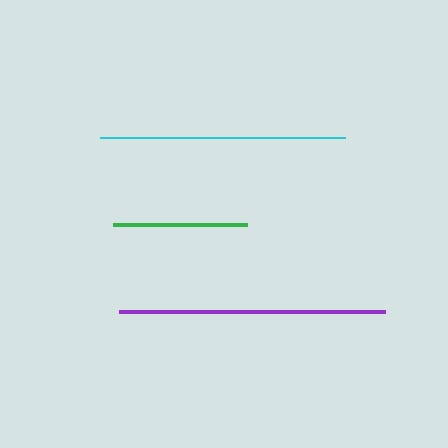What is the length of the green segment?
The green segment is approximately 134 pixels long.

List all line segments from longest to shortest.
From longest to shortest: purple, cyan, green.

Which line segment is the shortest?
The green line is the shortest at approximately 134 pixels.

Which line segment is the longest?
The purple line is the longest at approximately 266 pixels.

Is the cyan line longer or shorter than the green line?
The cyan line is longer than the green line.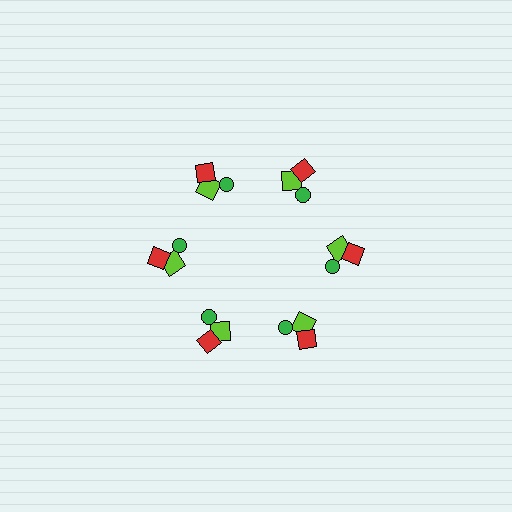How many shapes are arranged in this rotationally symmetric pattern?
There are 18 shapes, arranged in 6 groups of 3.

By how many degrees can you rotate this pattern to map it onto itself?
The pattern maps onto itself every 60 degrees of rotation.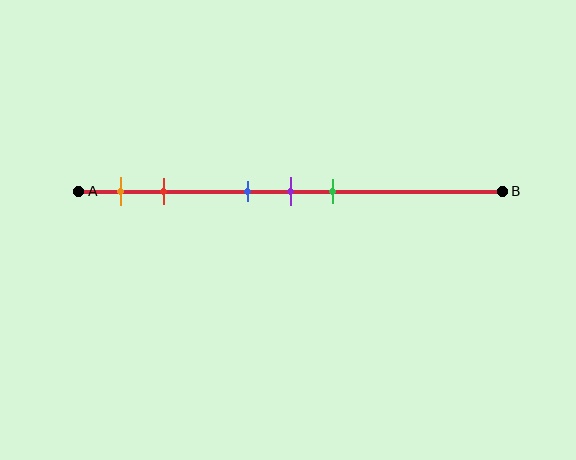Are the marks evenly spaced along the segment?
No, the marks are not evenly spaced.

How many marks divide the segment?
There are 5 marks dividing the segment.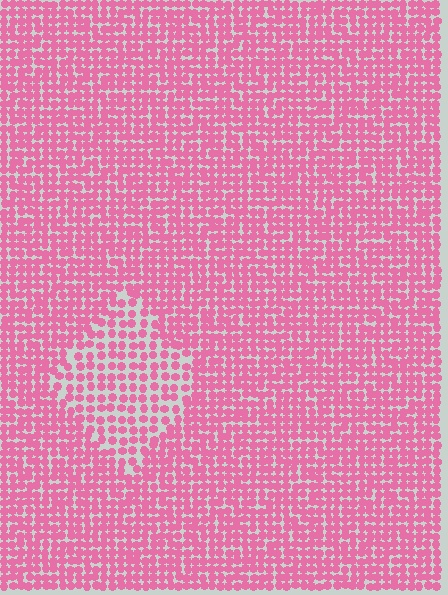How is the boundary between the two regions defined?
The boundary is defined by a change in element density (approximately 1.6x ratio). All elements are the same color, size, and shape.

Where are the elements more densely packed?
The elements are more densely packed outside the diamond boundary.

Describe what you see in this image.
The image contains small pink elements arranged at two different densities. A diamond-shaped region is visible where the elements are less densely packed than the surrounding area.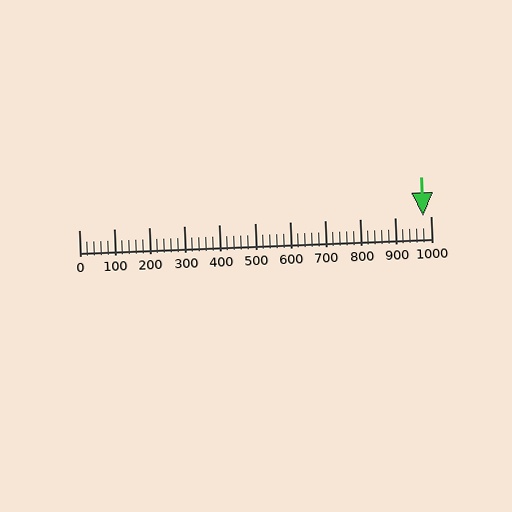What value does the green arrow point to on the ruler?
The green arrow points to approximately 980.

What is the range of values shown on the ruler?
The ruler shows values from 0 to 1000.